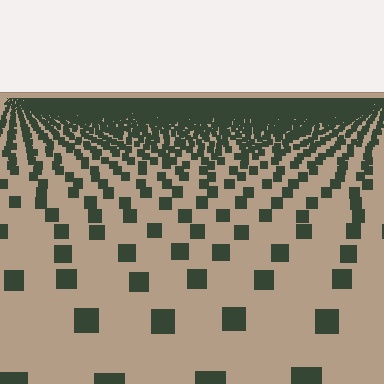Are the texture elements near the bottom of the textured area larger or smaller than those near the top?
Larger. Near the bottom, elements are closer to the viewer and appear at a bigger on-screen size.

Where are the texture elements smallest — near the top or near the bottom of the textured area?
Near the top.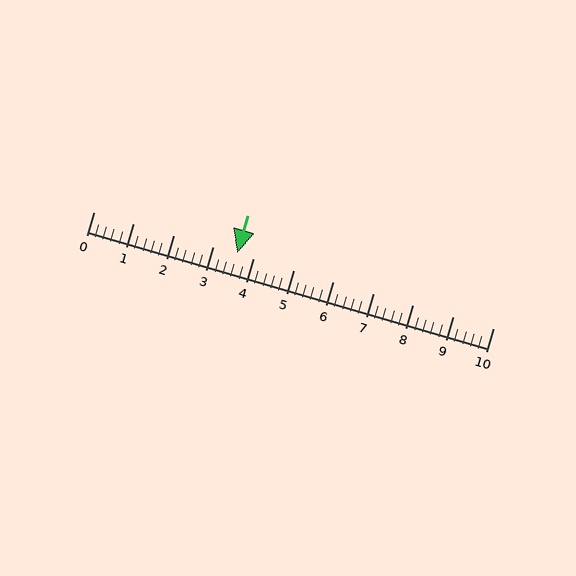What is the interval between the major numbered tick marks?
The major tick marks are spaced 1 units apart.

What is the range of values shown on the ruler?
The ruler shows values from 0 to 10.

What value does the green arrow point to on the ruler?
The green arrow points to approximately 3.6.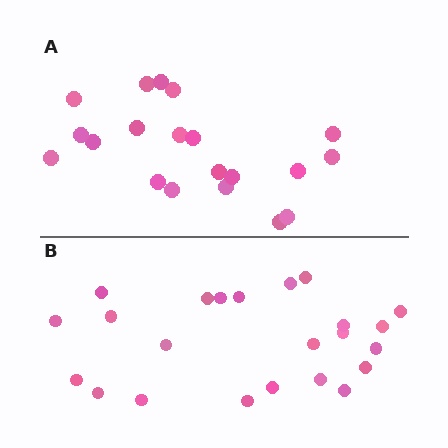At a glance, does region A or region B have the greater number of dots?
Region B (the bottom region) has more dots.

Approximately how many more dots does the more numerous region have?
Region B has just a few more — roughly 2 or 3 more dots than region A.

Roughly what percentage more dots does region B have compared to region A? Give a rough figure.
About 15% more.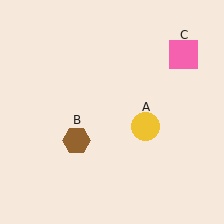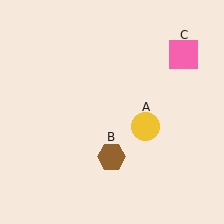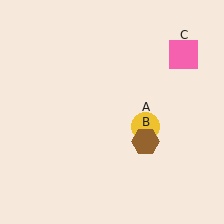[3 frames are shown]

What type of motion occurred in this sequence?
The brown hexagon (object B) rotated counterclockwise around the center of the scene.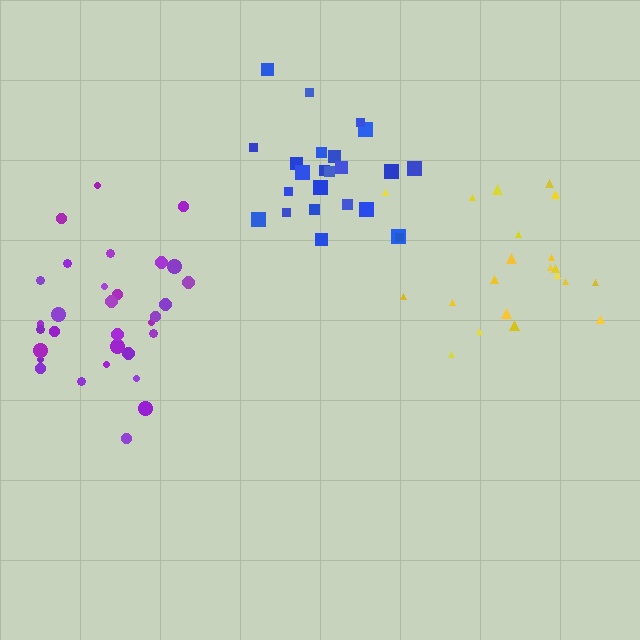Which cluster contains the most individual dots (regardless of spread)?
Purple (34).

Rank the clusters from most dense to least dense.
blue, purple, yellow.